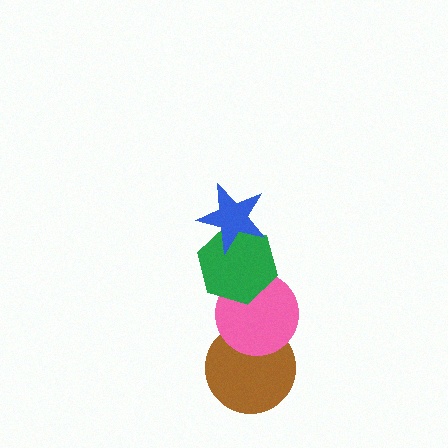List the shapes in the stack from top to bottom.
From top to bottom: the blue star, the green hexagon, the pink circle, the brown circle.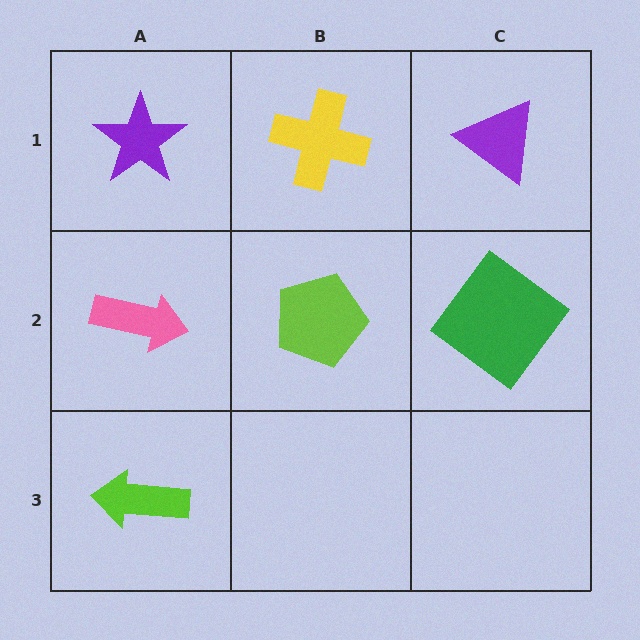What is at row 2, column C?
A green diamond.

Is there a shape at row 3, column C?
No, that cell is empty.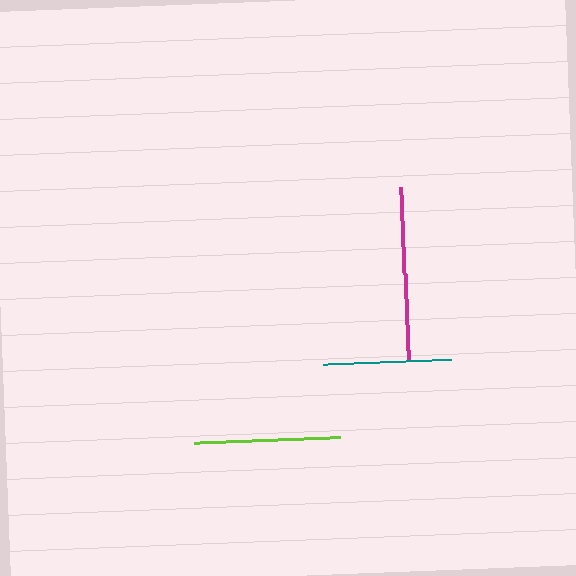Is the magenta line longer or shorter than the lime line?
The magenta line is longer than the lime line.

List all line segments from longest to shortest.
From longest to shortest: magenta, lime, teal.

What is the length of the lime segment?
The lime segment is approximately 146 pixels long.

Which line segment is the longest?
The magenta line is the longest at approximately 174 pixels.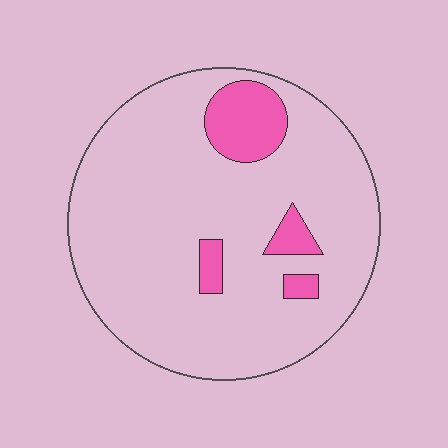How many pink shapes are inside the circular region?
4.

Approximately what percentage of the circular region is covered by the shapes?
Approximately 10%.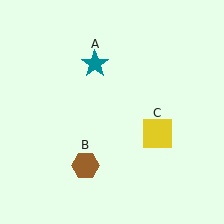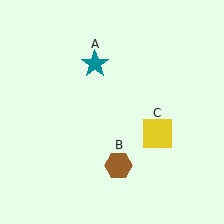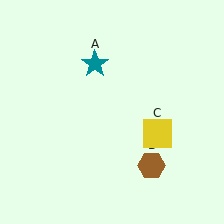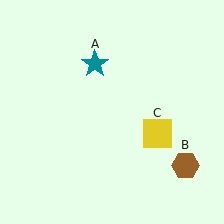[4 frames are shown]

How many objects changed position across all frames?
1 object changed position: brown hexagon (object B).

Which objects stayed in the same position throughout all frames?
Teal star (object A) and yellow square (object C) remained stationary.